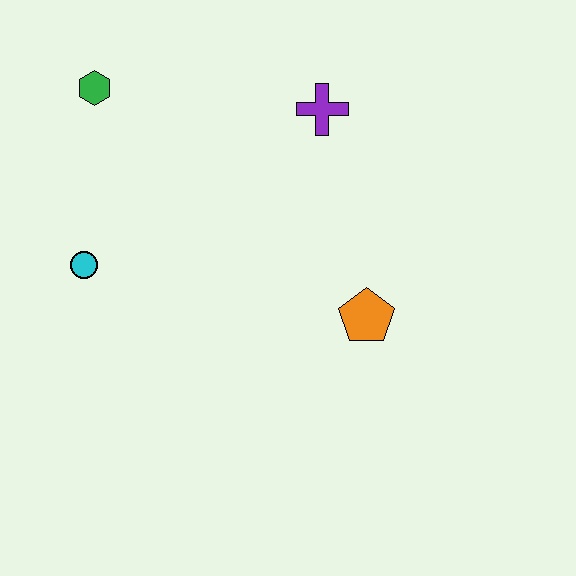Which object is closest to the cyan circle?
The green hexagon is closest to the cyan circle.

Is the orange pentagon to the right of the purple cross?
Yes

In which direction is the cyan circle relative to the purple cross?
The cyan circle is to the left of the purple cross.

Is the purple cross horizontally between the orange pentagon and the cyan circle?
Yes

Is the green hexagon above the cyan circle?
Yes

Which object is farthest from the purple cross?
The cyan circle is farthest from the purple cross.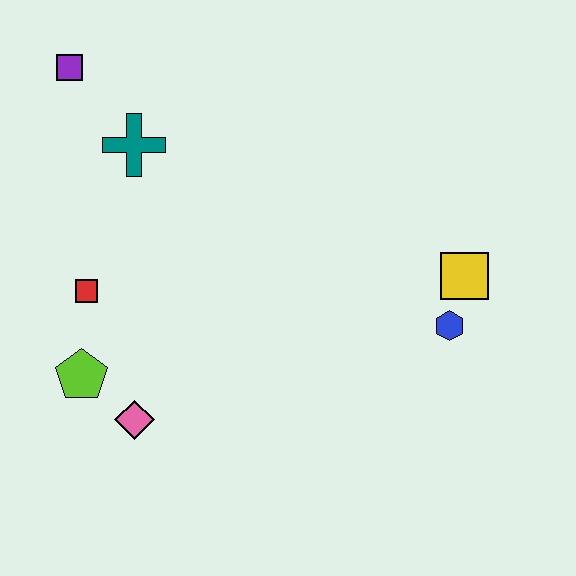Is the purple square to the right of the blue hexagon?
No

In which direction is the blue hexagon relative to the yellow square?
The blue hexagon is below the yellow square.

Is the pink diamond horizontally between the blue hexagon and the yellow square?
No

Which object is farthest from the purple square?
The blue hexagon is farthest from the purple square.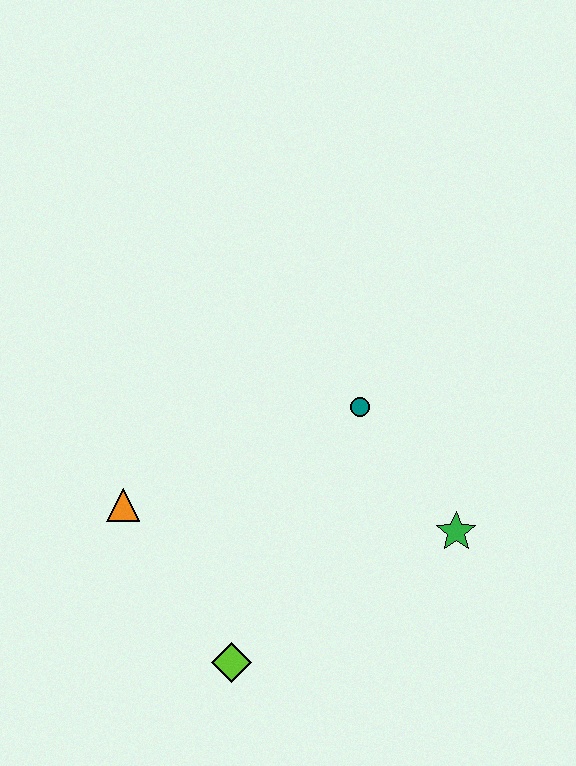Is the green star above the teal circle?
No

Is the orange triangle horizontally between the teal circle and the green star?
No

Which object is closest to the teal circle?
The green star is closest to the teal circle.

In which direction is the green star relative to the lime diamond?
The green star is to the right of the lime diamond.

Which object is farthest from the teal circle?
The lime diamond is farthest from the teal circle.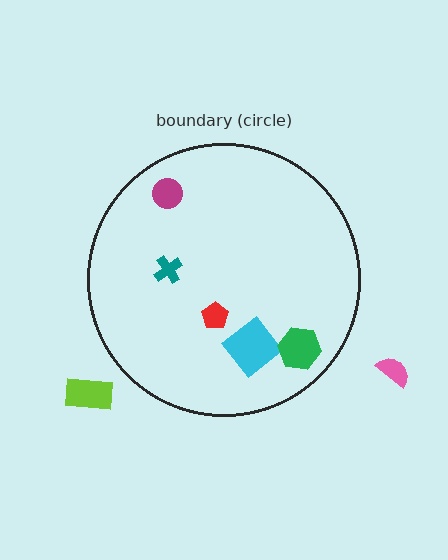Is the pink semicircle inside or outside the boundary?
Outside.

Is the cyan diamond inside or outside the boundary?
Inside.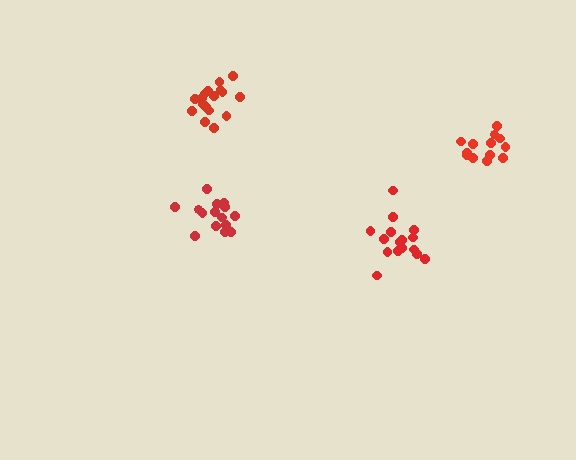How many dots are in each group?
Group 1: 13 dots, Group 2: 16 dots, Group 3: 15 dots, Group 4: 18 dots (62 total).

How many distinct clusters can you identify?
There are 4 distinct clusters.